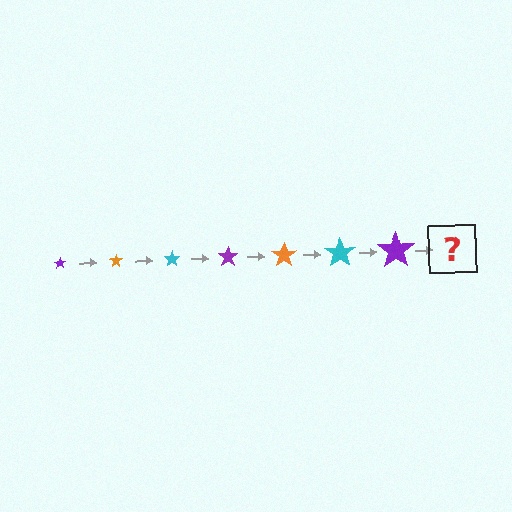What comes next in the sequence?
The next element should be an orange star, larger than the previous one.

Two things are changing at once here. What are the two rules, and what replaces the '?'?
The two rules are that the star grows larger each step and the color cycles through purple, orange, and cyan. The '?' should be an orange star, larger than the previous one.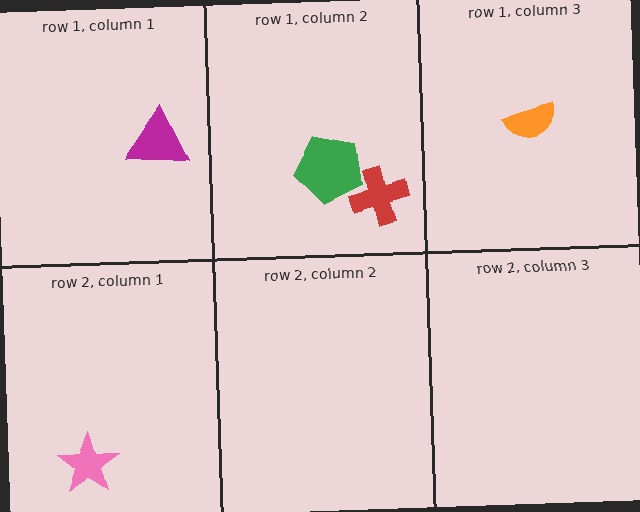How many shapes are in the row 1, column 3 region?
1.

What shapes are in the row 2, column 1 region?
The pink star.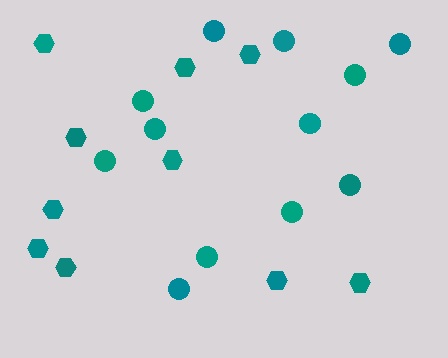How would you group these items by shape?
There are 2 groups: one group of circles (12) and one group of hexagons (10).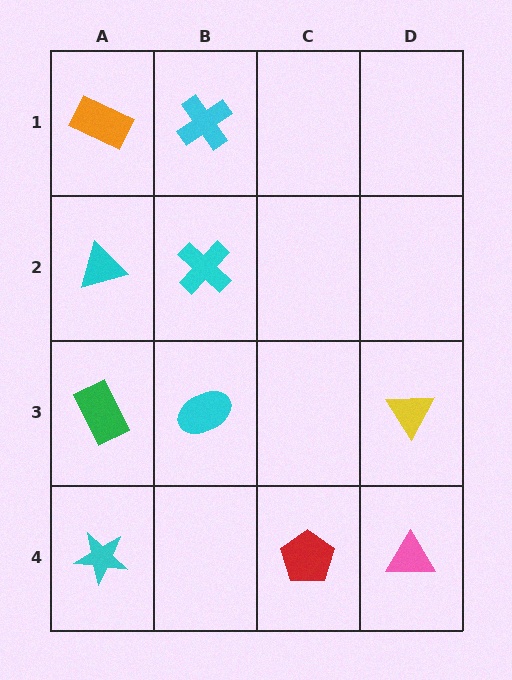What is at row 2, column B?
A cyan cross.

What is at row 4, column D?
A pink triangle.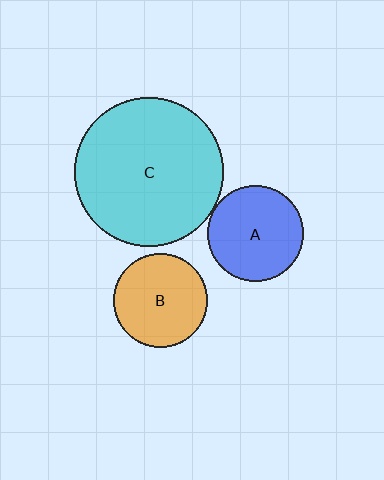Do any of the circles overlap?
No, none of the circles overlap.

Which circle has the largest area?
Circle C (cyan).